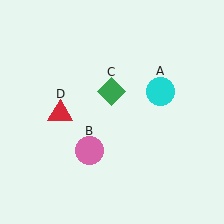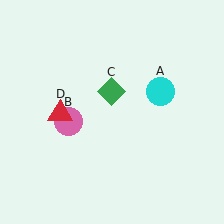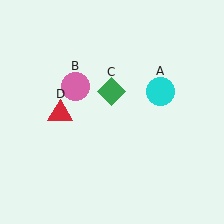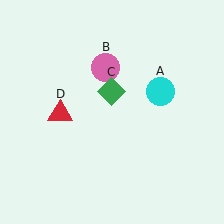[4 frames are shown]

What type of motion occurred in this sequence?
The pink circle (object B) rotated clockwise around the center of the scene.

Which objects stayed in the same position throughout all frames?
Cyan circle (object A) and green diamond (object C) and red triangle (object D) remained stationary.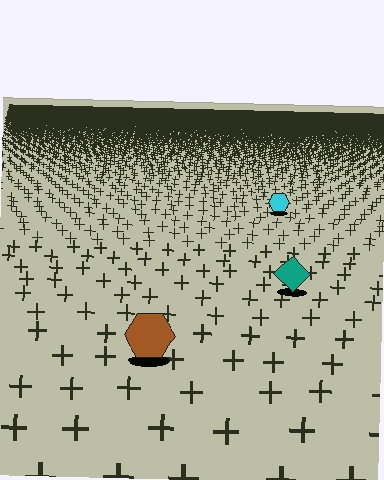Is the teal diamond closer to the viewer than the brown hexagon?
No. The brown hexagon is closer — you can tell from the texture gradient: the ground texture is coarser near it.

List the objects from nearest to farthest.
From nearest to farthest: the brown hexagon, the teal diamond, the cyan hexagon.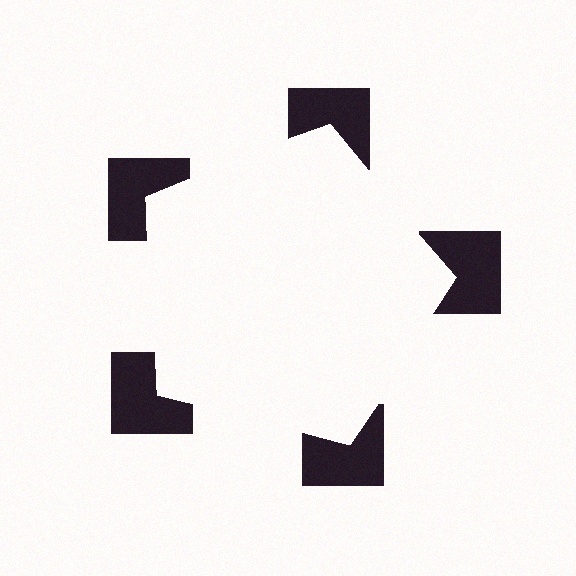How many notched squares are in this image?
There are 5 — one at each vertex of the illusory pentagon.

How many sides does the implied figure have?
5 sides.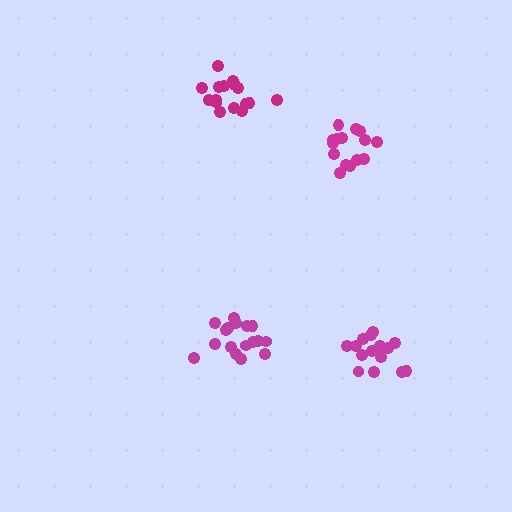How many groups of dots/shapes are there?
There are 4 groups.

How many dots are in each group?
Group 1: 16 dots, Group 2: 17 dots, Group 3: 16 dots, Group 4: 15 dots (64 total).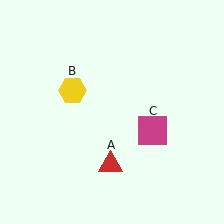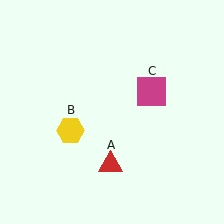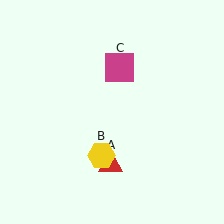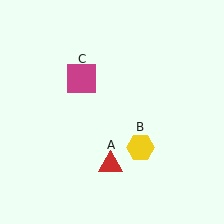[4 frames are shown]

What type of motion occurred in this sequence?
The yellow hexagon (object B), magenta square (object C) rotated counterclockwise around the center of the scene.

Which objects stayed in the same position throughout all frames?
Red triangle (object A) remained stationary.